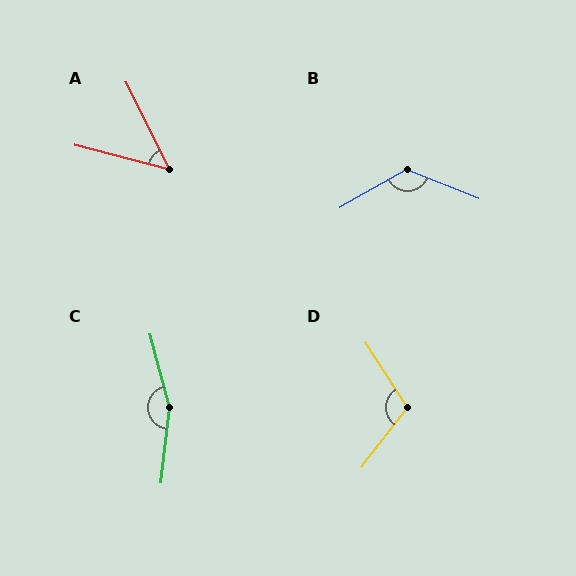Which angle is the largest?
C, at approximately 159 degrees.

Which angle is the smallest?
A, at approximately 49 degrees.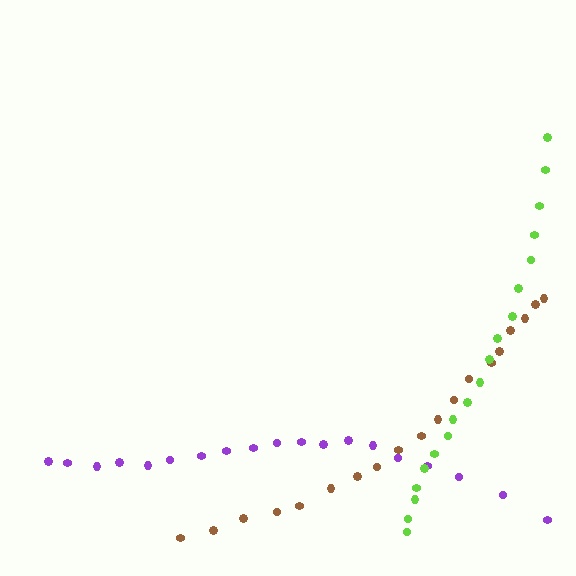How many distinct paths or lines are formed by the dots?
There are 3 distinct paths.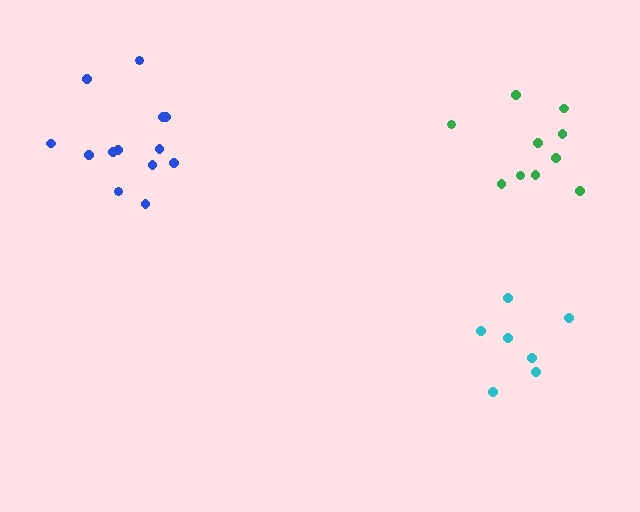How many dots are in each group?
Group 1: 13 dots, Group 2: 7 dots, Group 3: 10 dots (30 total).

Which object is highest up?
The green cluster is topmost.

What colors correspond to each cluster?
The clusters are colored: blue, cyan, green.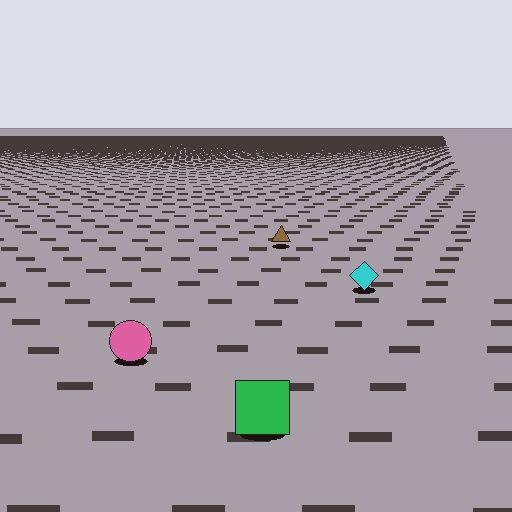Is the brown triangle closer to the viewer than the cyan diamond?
No. The cyan diamond is closer — you can tell from the texture gradient: the ground texture is coarser near it.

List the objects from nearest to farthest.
From nearest to farthest: the green square, the pink circle, the cyan diamond, the brown triangle.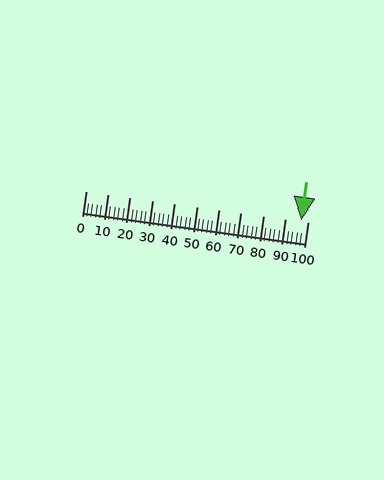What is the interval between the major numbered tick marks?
The major tick marks are spaced 10 units apart.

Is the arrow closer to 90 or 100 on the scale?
The arrow is closer to 100.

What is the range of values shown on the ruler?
The ruler shows values from 0 to 100.